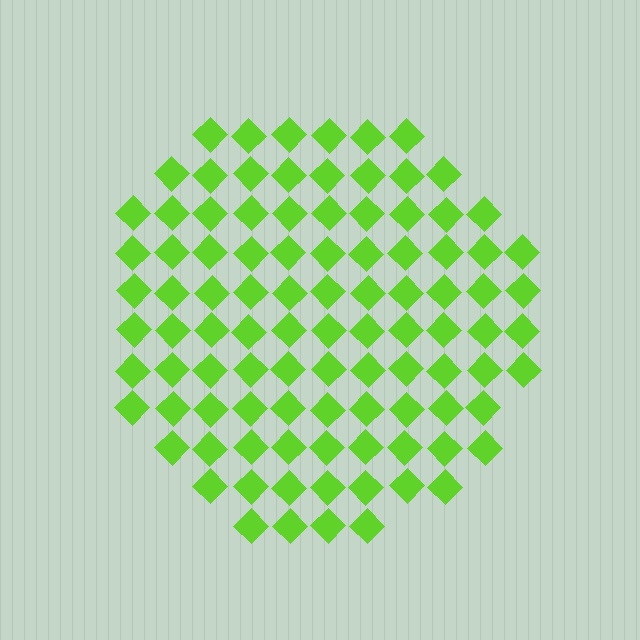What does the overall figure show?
The overall figure shows a circle.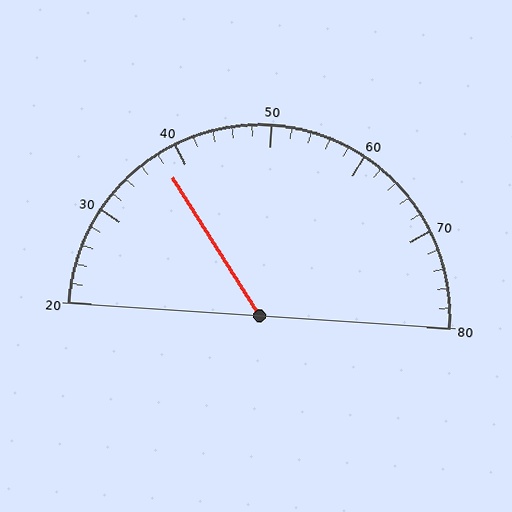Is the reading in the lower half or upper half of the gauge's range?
The reading is in the lower half of the range (20 to 80).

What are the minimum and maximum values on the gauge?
The gauge ranges from 20 to 80.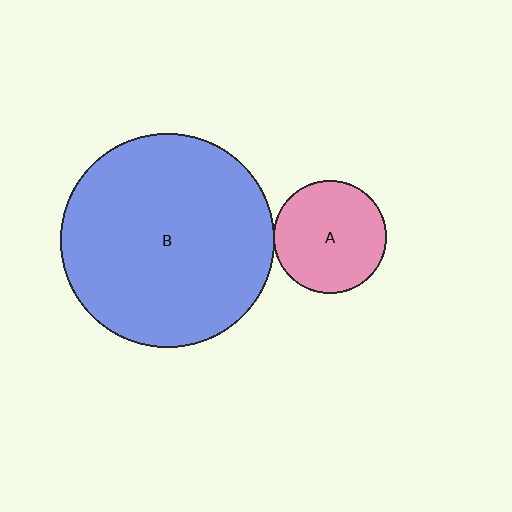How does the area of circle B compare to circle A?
Approximately 3.6 times.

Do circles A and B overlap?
Yes.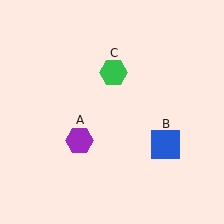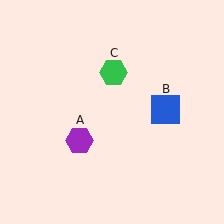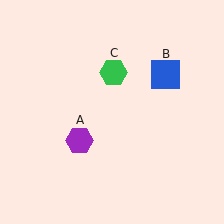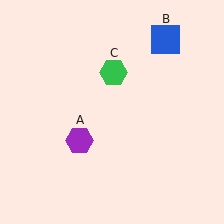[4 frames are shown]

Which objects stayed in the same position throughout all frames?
Purple hexagon (object A) and green hexagon (object C) remained stationary.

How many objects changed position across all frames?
1 object changed position: blue square (object B).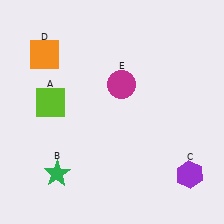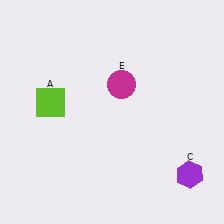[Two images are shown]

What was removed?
The orange square (D), the green star (B) were removed in Image 2.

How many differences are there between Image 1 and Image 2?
There are 2 differences between the two images.